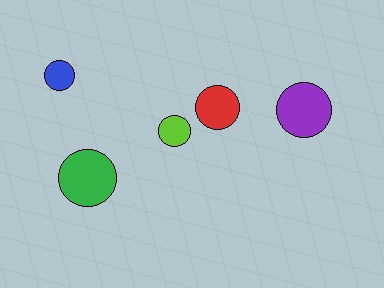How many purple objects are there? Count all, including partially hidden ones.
There is 1 purple object.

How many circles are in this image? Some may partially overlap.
There are 5 circles.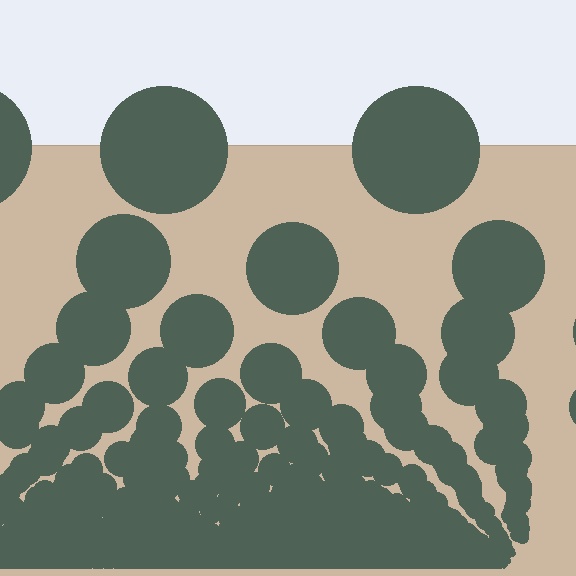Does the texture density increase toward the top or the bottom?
Density increases toward the bottom.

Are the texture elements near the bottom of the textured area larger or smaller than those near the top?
Smaller. The gradient is inverted — elements near the bottom are smaller and denser.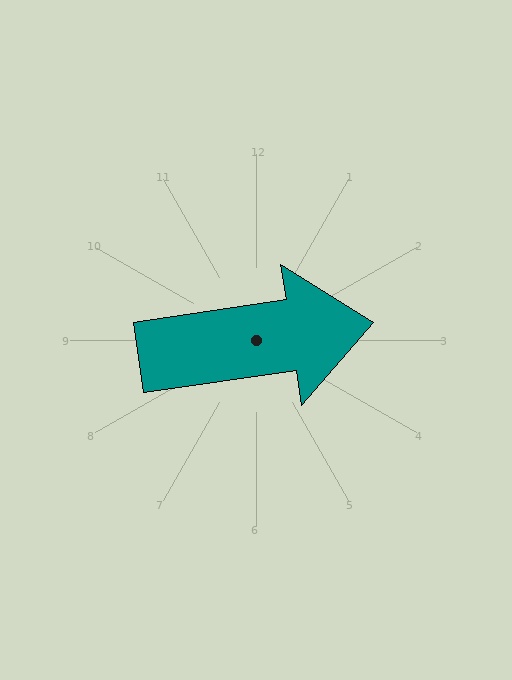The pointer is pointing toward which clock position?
Roughly 3 o'clock.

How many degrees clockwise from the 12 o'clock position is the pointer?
Approximately 82 degrees.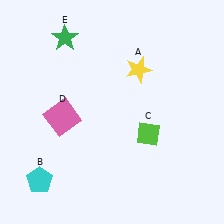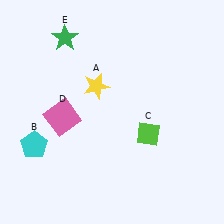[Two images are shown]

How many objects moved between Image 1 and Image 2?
2 objects moved between the two images.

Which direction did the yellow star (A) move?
The yellow star (A) moved left.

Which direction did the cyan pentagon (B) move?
The cyan pentagon (B) moved up.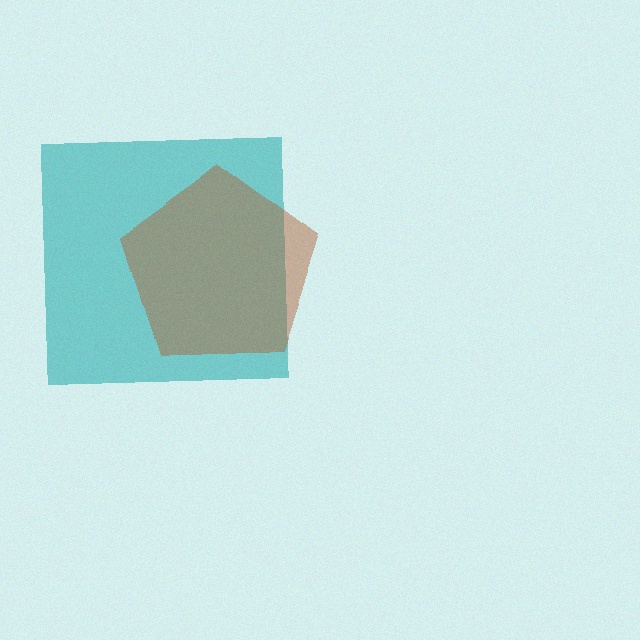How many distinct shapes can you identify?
There are 2 distinct shapes: a teal square, a brown pentagon.